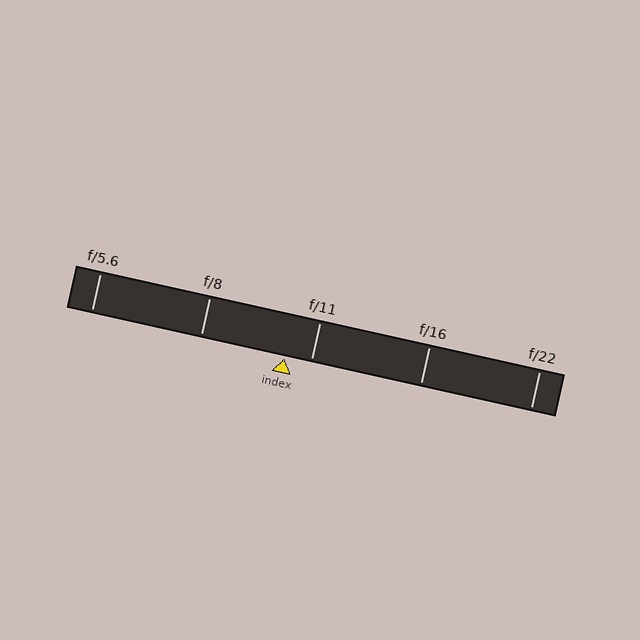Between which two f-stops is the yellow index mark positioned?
The index mark is between f/8 and f/11.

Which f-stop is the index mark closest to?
The index mark is closest to f/11.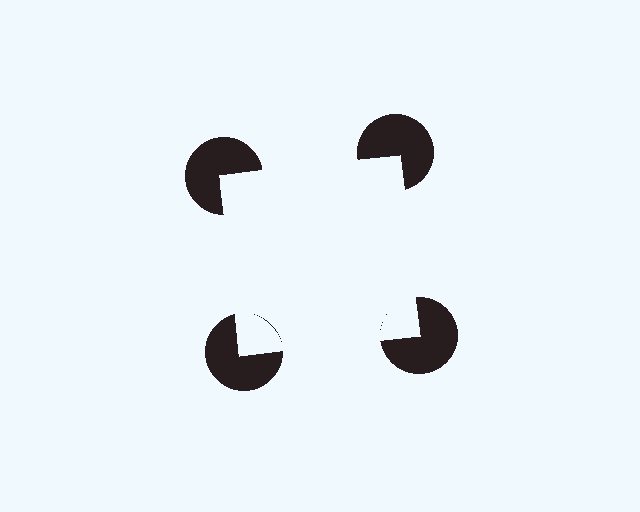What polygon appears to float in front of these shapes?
An illusory square — its edges are inferred from the aligned wedge cuts in the pac-man discs, not physically drawn.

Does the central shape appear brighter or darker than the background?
It typically appears slightly brighter than the background, even though no actual brightness change is drawn.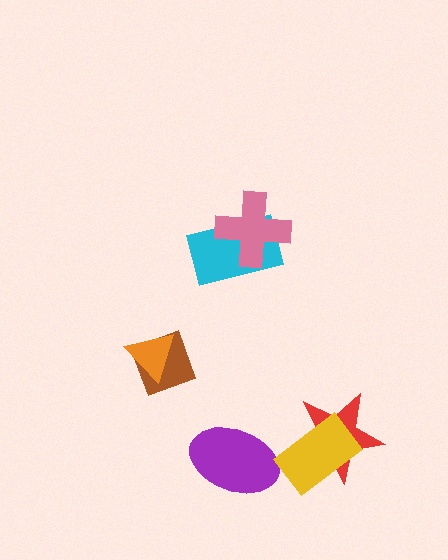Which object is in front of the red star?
The yellow rectangle is in front of the red star.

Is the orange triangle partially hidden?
No, no other shape covers it.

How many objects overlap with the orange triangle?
1 object overlaps with the orange triangle.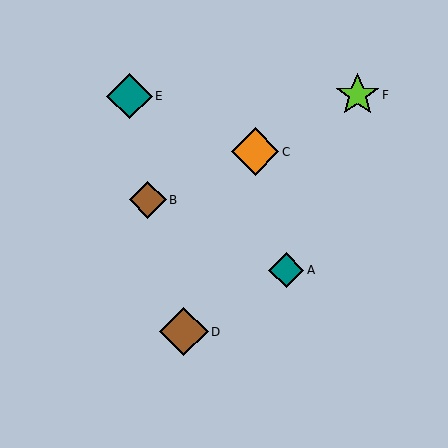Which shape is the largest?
The brown diamond (labeled D) is the largest.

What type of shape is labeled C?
Shape C is an orange diamond.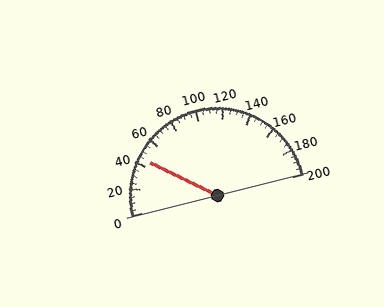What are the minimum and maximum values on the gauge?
The gauge ranges from 0 to 200.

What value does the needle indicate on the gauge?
The needle indicates approximately 45.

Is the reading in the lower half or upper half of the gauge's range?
The reading is in the lower half of the range (0 to 200).